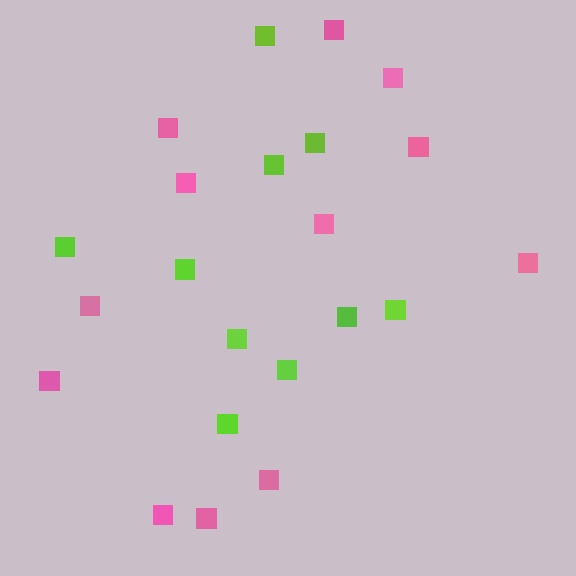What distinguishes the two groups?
There are 2 groups: one group of pink squares (12) and one group of lime squares (10).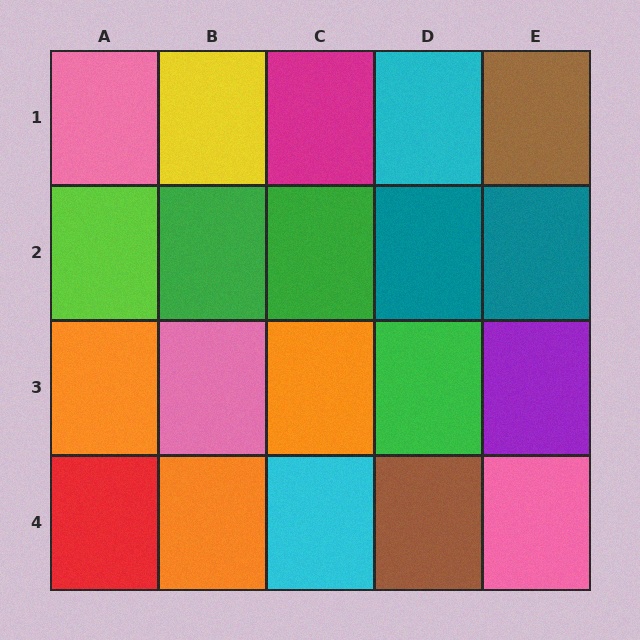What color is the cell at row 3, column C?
Orange.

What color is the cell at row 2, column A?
Lime.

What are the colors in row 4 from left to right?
Red, orange, cyan, brown, pink.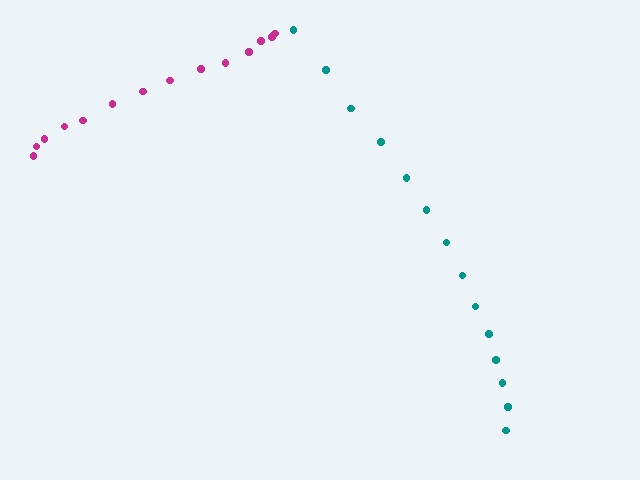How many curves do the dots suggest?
There are 2 distinct paths.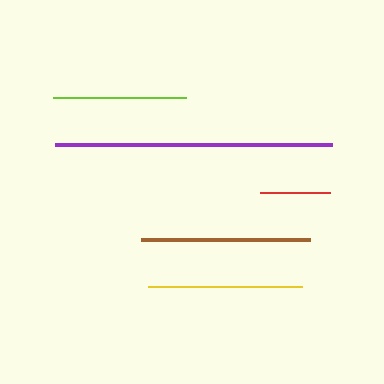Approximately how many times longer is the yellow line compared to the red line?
The yellow line is approximately 2.2 times the length of the red line.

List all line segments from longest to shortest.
From longest to shortest: purple, brown, yellow, lime, red.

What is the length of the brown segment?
The brown segment is approximately 169 pixels long.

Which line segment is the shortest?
The red line is the shortest at approximately 71 pixels.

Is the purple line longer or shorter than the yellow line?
The purple line is longer than the yellow line.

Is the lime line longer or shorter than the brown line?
The brown line is longer than the lime line.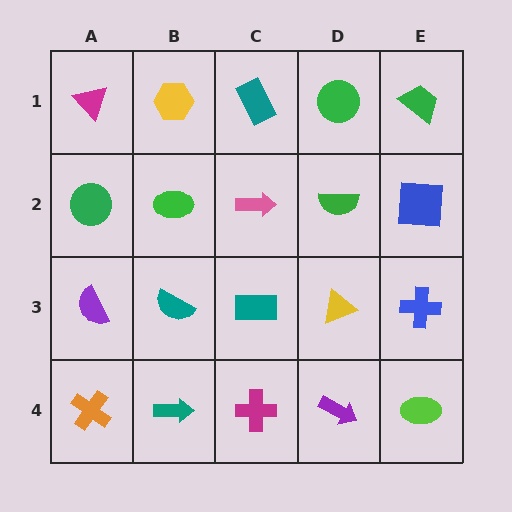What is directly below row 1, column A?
A green circle.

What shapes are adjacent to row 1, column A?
A green circle (row 2, column A), a yellow hexagon (row 1, column B).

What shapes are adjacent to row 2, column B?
A yellow hexagon (row 1, column B), a teal semicircle (row 3, column B), a green circle (row 2, column A), a pink arrow (row 2, column C).